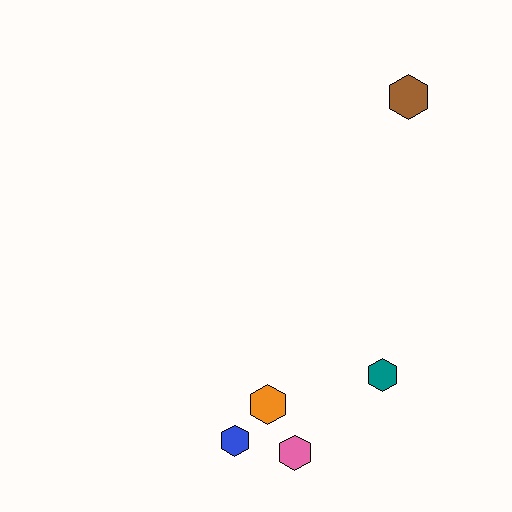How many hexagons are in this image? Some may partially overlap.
There are 5 hexagons.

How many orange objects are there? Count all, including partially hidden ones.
There is 1 orange object.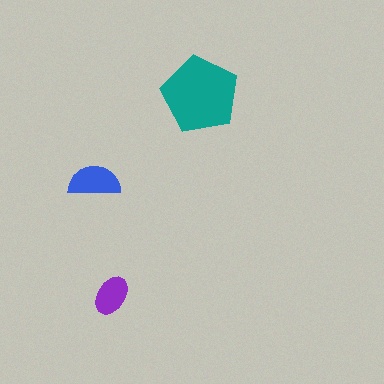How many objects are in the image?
There are 3 objects in the image.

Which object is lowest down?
The purple ellipse is bottommost.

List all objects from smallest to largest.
The purple ellipse, the blue semicircle, the teal pentagon.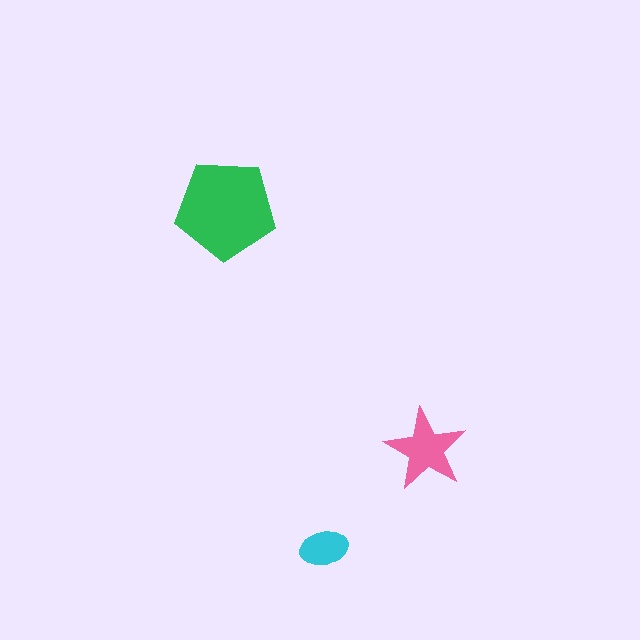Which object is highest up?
The green pentagon is topmost.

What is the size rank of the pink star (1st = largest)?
2nd.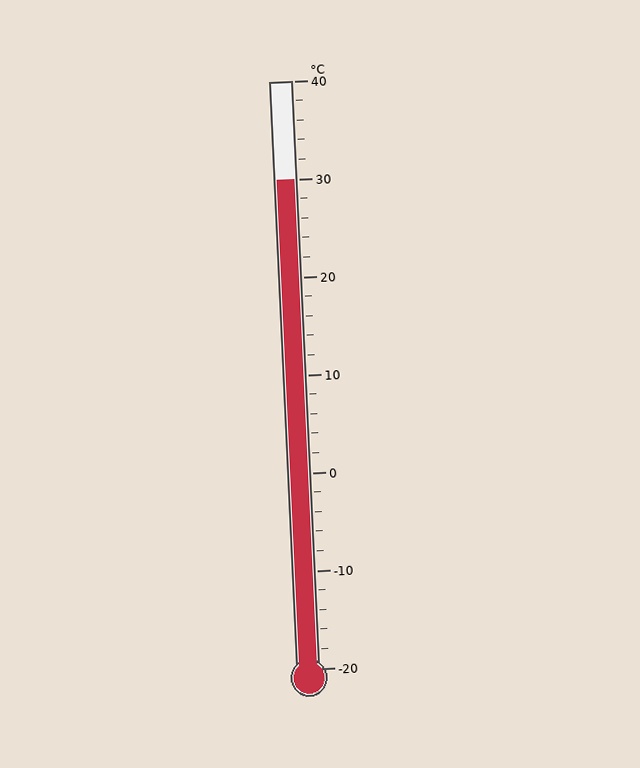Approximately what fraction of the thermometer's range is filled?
The thermometer is filled to approximately 85% of its range.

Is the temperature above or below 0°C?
The temperature is above 0°C.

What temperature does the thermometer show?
The thermometer shows approximately 30°C.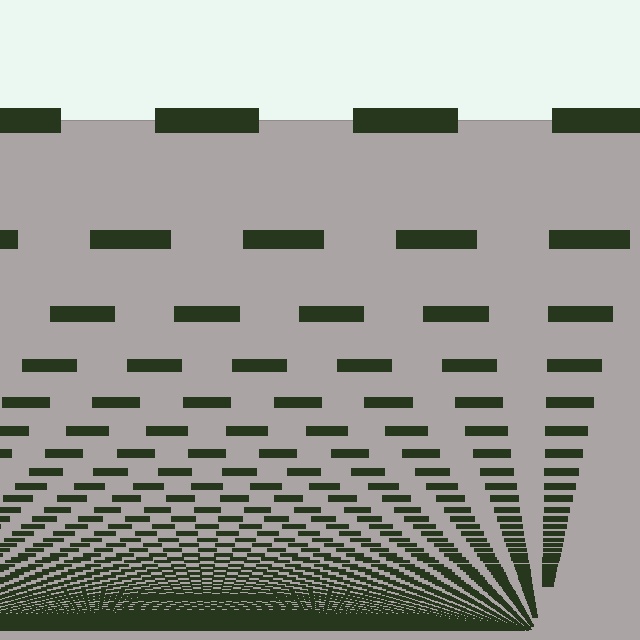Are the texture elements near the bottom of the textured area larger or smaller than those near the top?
Smaller. The gradient is inverted — elements near the bottom are smaller and denser.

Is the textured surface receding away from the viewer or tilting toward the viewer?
The surface appears to tilt toward the viewer. Texture elements get larger and sparser toward the top.